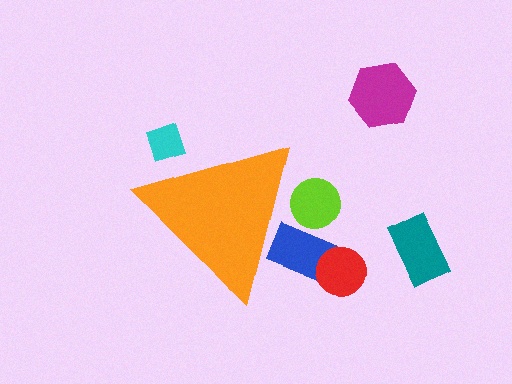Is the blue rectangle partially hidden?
Yes, the blue rectangle is partially hidden behind the orange triangle.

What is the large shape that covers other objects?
An orange triangle.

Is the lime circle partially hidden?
Yes, the lime circle is partially hidden behind the orange triangle.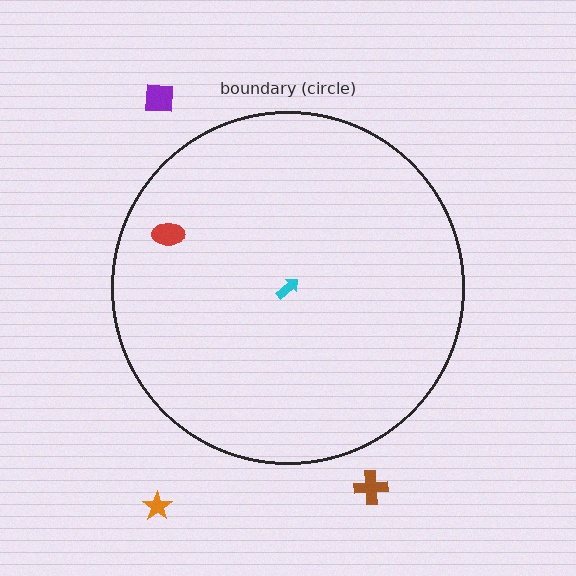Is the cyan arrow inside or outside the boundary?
Inside.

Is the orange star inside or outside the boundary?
Outside.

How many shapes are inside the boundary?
2 inside, 3 outside.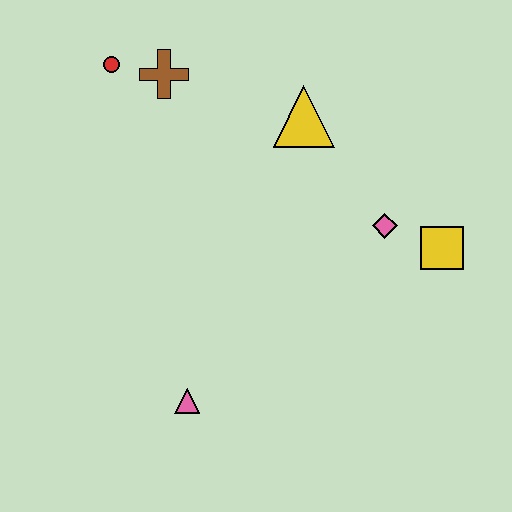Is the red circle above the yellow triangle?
Yes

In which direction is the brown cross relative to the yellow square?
The brown cross is to the left of the yellow square.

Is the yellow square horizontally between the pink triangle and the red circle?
No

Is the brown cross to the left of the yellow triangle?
Yes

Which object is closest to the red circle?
The brown cross is closest to the red circle.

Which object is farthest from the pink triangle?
The red circle is farthest from the pink triangle.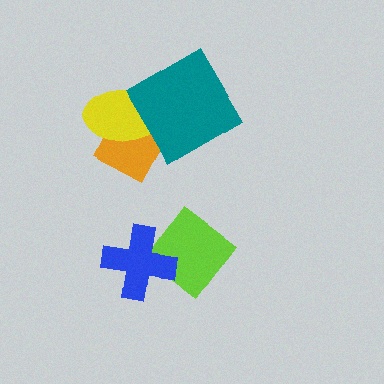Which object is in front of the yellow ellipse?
The teal diamond is in front of the yellow ellipse.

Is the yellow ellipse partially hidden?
Yes, it is partially covered by another shape.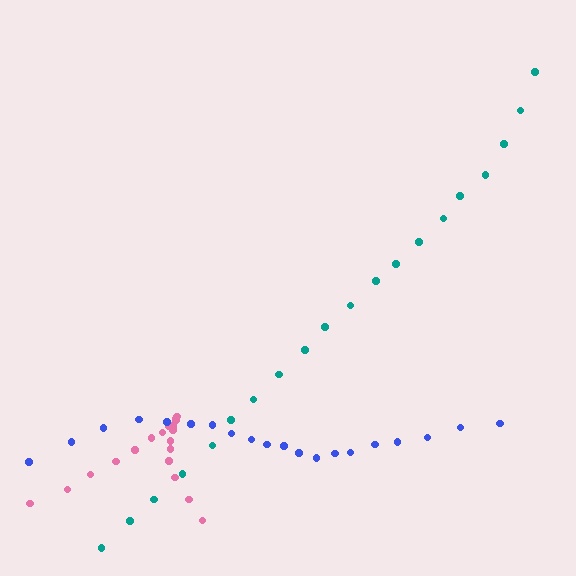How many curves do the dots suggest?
There are 3 distinct paths.